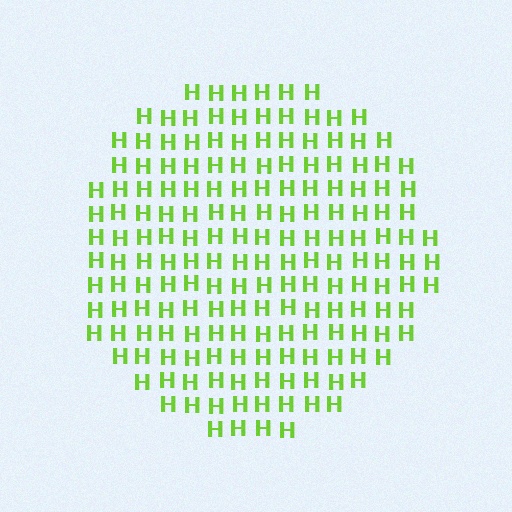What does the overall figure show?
The overall figure shows a circle.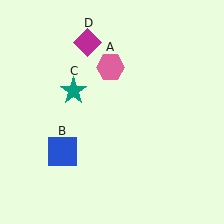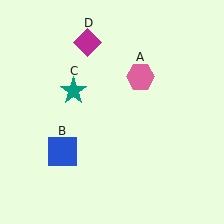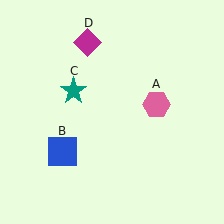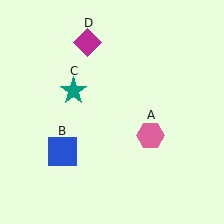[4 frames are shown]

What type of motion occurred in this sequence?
The pink hexagon (object A) rotated clockwise around the center of the scene.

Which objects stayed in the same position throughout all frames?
Blue square (object B) and teal star (object C) and magenta diamond (object D) remained stationary.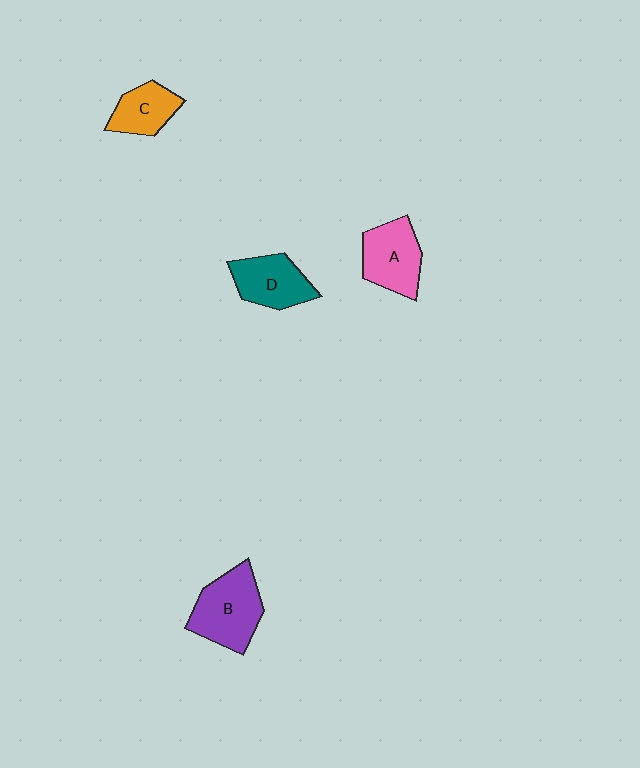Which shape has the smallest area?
Shape C (orange).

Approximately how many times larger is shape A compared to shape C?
Approximately 1.4 times.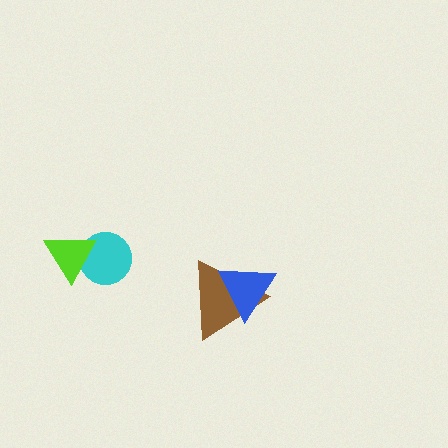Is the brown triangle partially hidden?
Yes, it is partially covered by another shape.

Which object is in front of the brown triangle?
The blue triangle is in front of the brown triangle.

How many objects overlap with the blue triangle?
1 object overlaps with the blue triangle.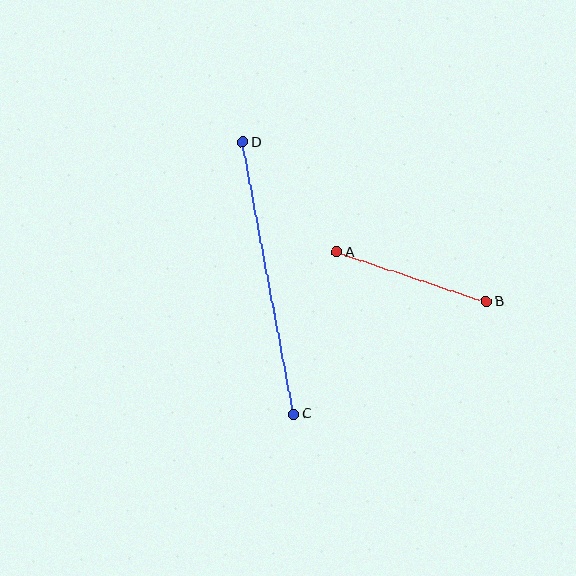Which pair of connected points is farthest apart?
Points C and D are farthest apart.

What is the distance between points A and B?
The distance is approximately 158 pixels.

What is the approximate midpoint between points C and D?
The midpoint is at approximately (268, 278) pixels.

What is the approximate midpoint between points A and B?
The midpoint is at approximately (411, 277) pixels.